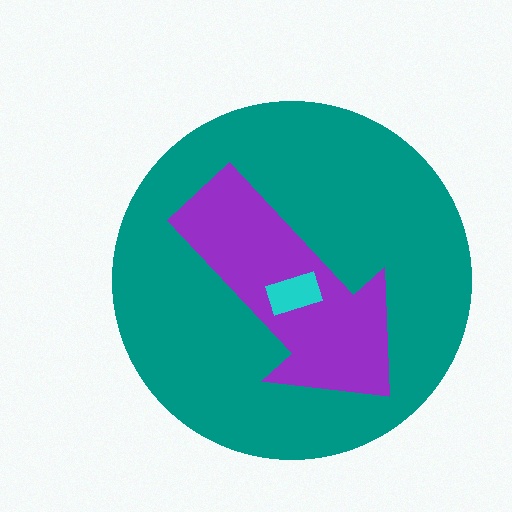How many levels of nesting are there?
3.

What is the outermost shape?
The teal circle.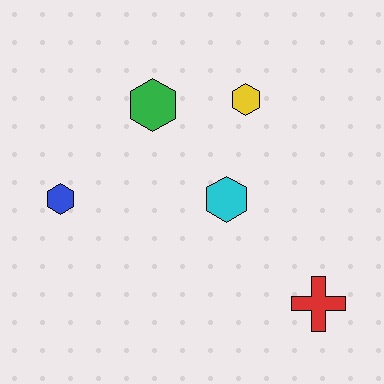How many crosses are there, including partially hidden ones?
There is 1 cross.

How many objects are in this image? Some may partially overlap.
There are 5 objects.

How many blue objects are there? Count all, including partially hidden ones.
There is 1 blue object.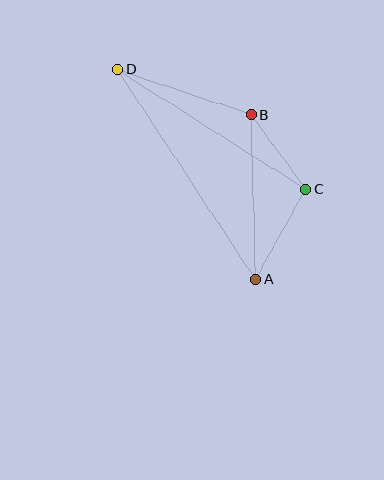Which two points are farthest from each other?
Points A and D are farthest from each other.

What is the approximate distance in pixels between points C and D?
The distance between C and D is approximately 223 pixels.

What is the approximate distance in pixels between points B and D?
The distance between B and D is approximately 141 pixels.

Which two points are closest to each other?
Points B and C are closest to each other.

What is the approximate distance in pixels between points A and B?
The distance between A and B is approximately 165 pixels.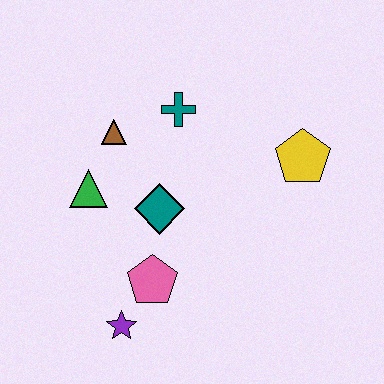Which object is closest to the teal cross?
The brown triangle is closest to the teal cross.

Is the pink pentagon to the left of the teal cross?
Yes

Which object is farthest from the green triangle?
The yellow pentagon is farthest from the green triangle.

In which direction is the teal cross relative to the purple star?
The teal cross is above the purple star.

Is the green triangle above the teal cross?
No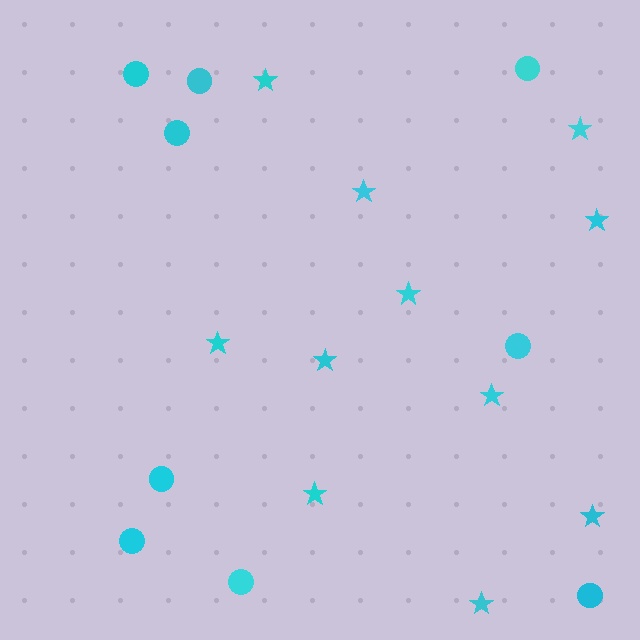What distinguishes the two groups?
There are 2 groups: one group of stars (11) and one group of circles (9).